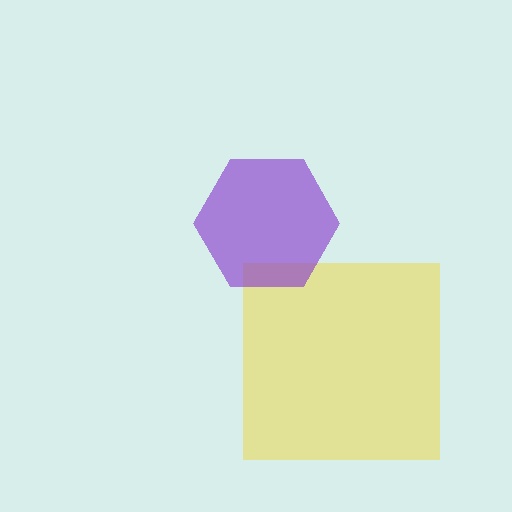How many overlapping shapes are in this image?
There are 2 overlapping shapes in the image.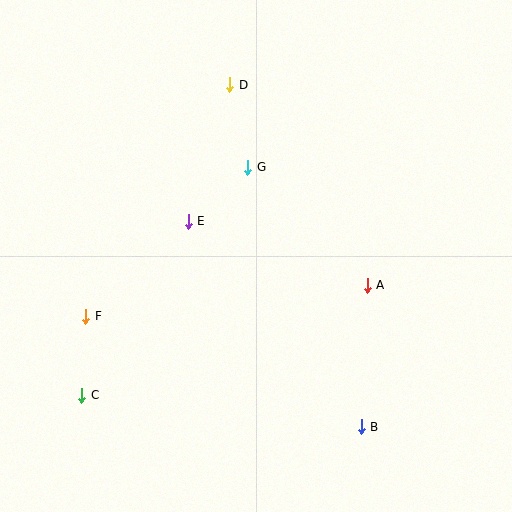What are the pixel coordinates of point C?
Point C is at (82, 395).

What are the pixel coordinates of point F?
Point F is at (86, 316).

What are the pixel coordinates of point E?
Point E is at (188, 221).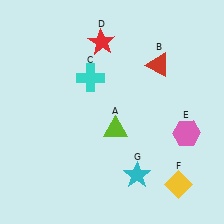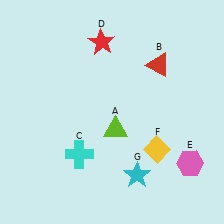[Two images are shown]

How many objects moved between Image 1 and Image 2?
3 objects moved between the two images.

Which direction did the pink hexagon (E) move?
The pink hexagon (E) moved down.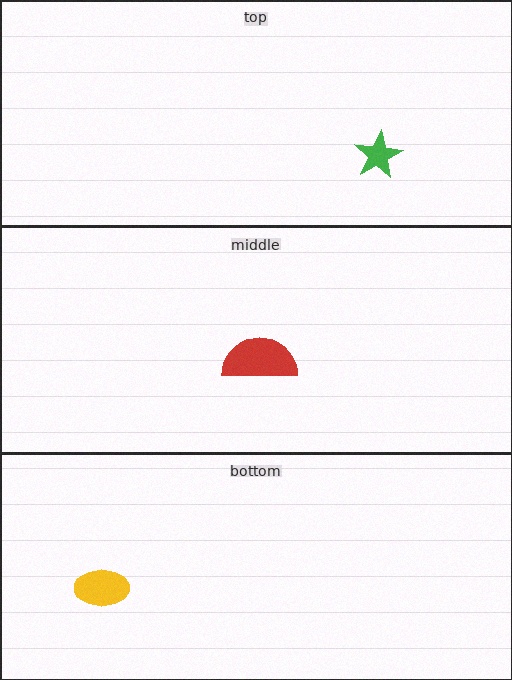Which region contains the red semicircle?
The middle region.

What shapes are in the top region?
The green star.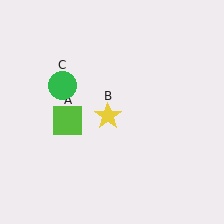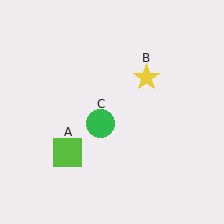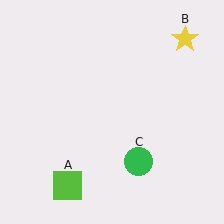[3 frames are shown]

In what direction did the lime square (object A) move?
The lime square (object A) moved down.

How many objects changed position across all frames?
3 objects changed position: lime square (object A), yellow star (object B), green circle (object C).